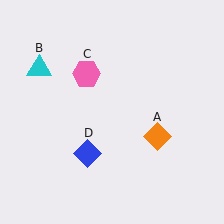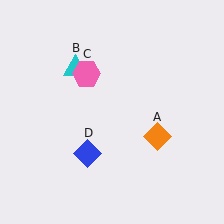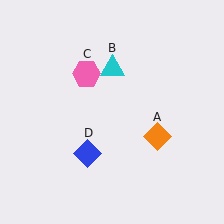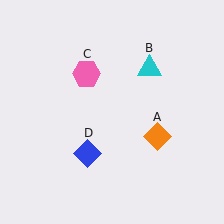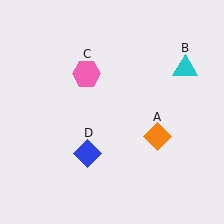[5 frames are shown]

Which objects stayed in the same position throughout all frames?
Orange diamond (object A) and pink hexagon (object C) and blue diamond (object D) remained stationary.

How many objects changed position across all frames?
1 object changed position: cyan triangle (object B).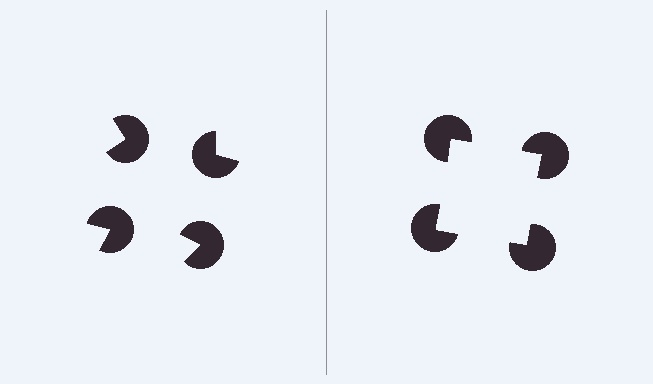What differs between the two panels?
The pac-man discs are positioned identically on both sides; only the wedge orientations differ. On the right they align to a square; on the left they are misaligned.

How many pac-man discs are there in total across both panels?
8 — 4 on each side.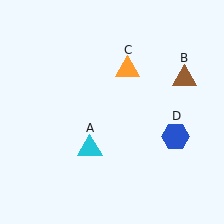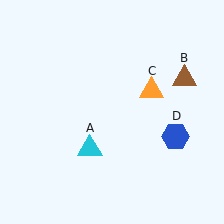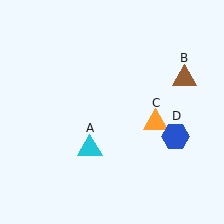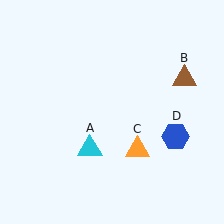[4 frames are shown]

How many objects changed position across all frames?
1 object changed position: orange triangle (object C).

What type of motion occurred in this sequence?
The orange triangle (object C) rotated clockwise around the center of the scene.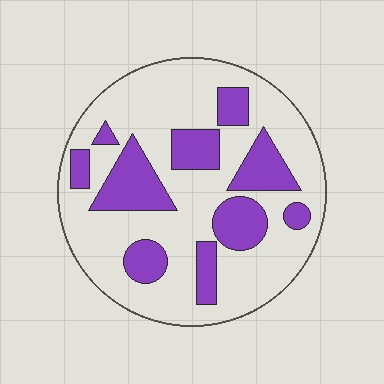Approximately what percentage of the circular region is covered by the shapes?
Approximately 30%.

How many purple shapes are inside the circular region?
10.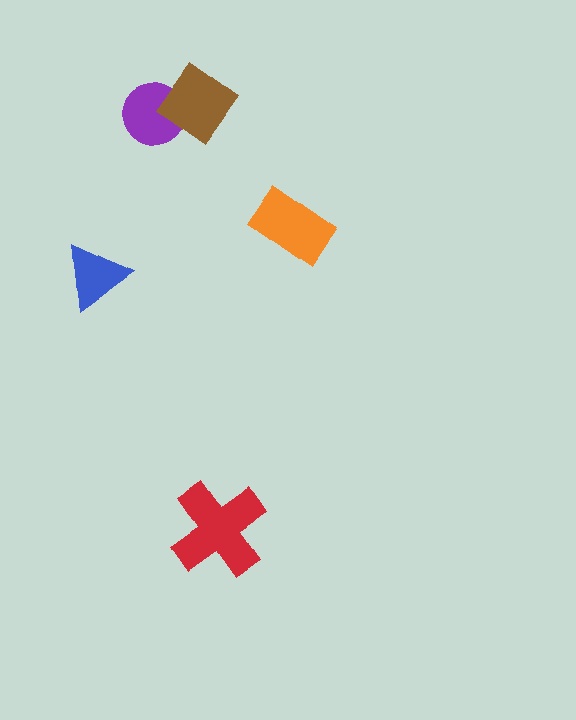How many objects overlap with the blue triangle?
0 objects overlap with the blue triangle.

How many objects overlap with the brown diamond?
1 object overlaps with the brown diamond.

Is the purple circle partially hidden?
Yes, it is partially covered by another shape.